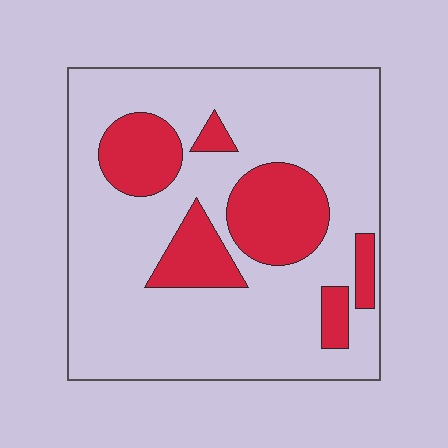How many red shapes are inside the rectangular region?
6.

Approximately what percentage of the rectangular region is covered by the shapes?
Approximately 25%.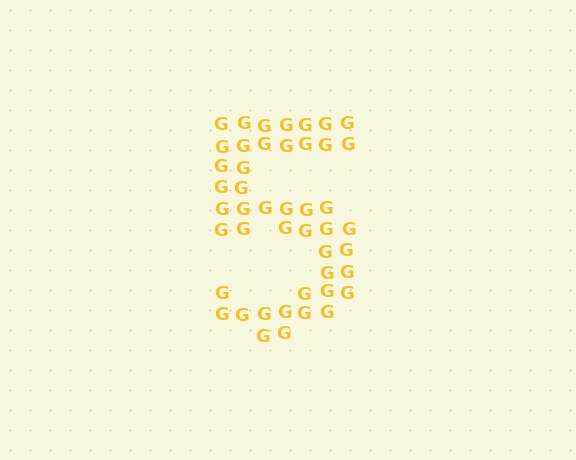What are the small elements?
The small elements are letter G's.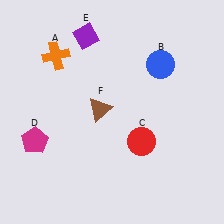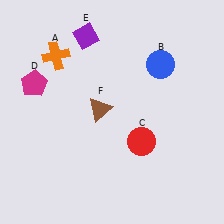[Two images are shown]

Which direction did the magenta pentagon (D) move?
The magenta pentagon (D) moved up.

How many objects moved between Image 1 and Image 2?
1 object moved between the two images.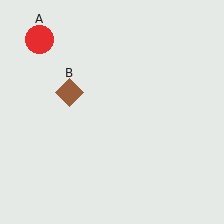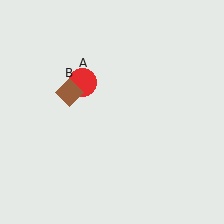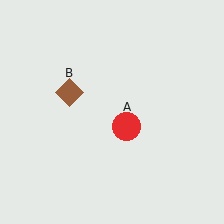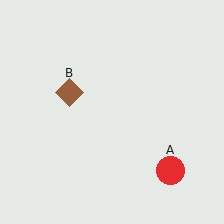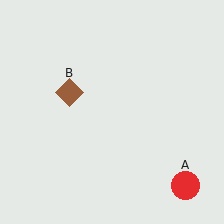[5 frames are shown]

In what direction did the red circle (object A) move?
The red circle (object A) moved down and to the right.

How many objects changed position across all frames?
1 object changed position: red circle (object A).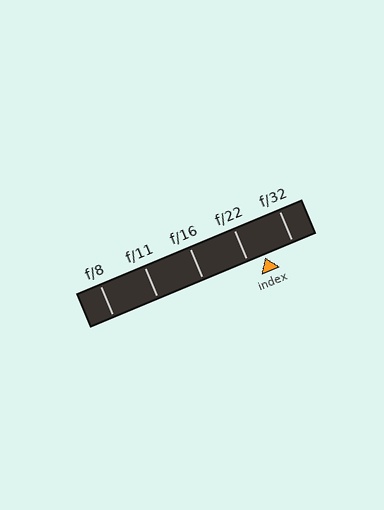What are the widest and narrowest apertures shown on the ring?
The widest aperture shown is f/8 and the narrowest is f/32.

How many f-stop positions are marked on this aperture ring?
There are 5 f-stop positions marked.